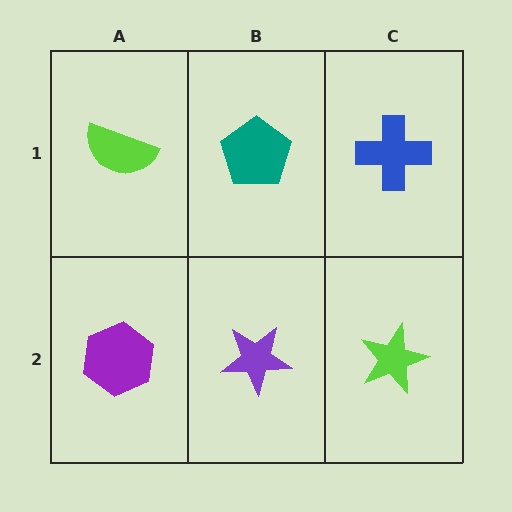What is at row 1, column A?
A lime semicircle.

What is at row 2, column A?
A purple hexagon.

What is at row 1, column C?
A blue cross.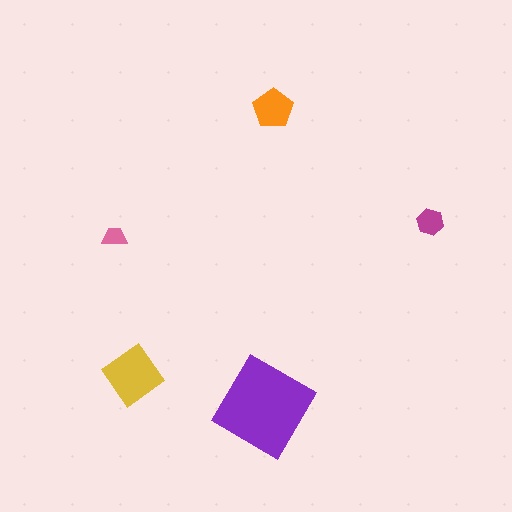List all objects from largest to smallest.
The purple diamond, the yellow diamond, the orange pentagon, the magenta hexagon, the pink trapezoid.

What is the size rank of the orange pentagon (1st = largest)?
3rd.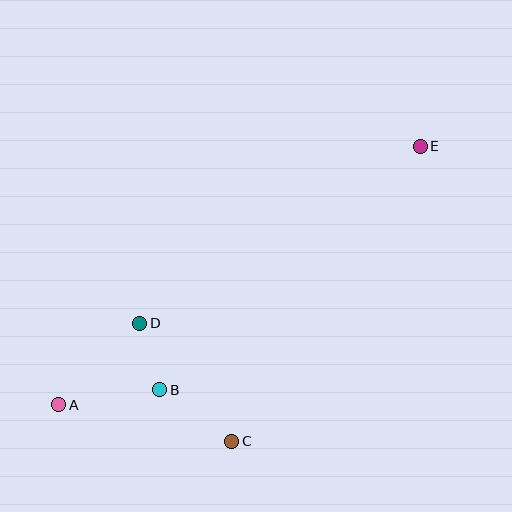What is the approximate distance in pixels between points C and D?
The distance between C and D is approximately 150 pixels.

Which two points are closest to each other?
Points B and D are closest to each other.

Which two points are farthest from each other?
Points A and E are farthest from each other.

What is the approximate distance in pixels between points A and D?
The distance between A and D is approximately 115 pixels.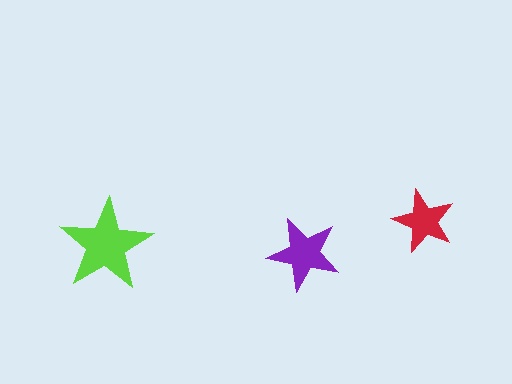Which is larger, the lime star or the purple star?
The lime one.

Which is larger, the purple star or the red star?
The purple one.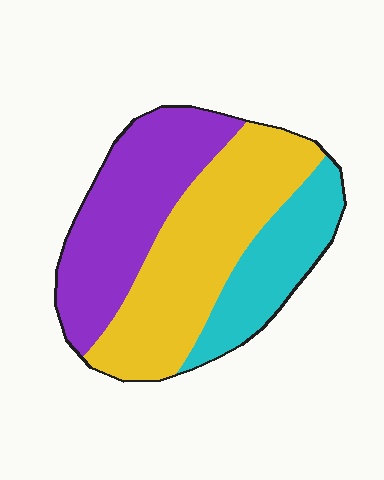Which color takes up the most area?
Yellow, at roughly 45%.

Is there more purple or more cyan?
Purple.